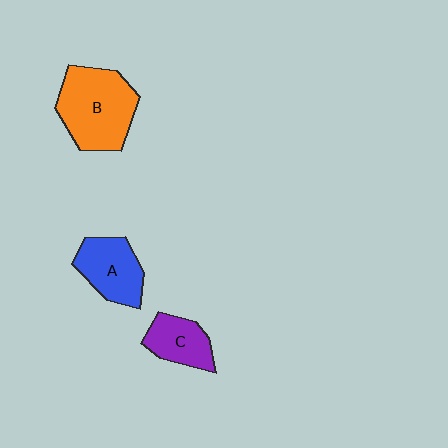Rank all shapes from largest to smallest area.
From largest to smallest: B (orange), A (blue), C (purple).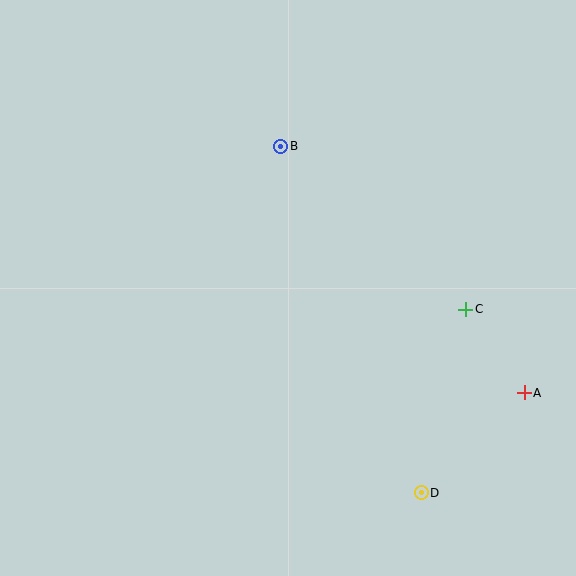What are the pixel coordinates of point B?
Point B is at (281, 146).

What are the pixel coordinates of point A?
Point A is at (524, 393).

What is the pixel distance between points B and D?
The distance between B and D is 374 pixels.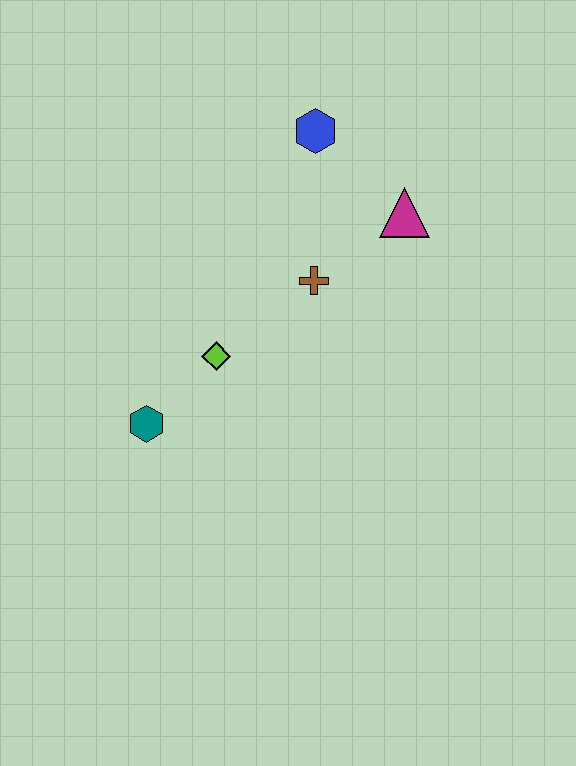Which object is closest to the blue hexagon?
The magenta triangle is closest to the blue hexagon.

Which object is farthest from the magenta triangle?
The teal hexagon is farthest from the magenta triangle.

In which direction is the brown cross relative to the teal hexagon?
The brown cross is to the right of the teal hexagon.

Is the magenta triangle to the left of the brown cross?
No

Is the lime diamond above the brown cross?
No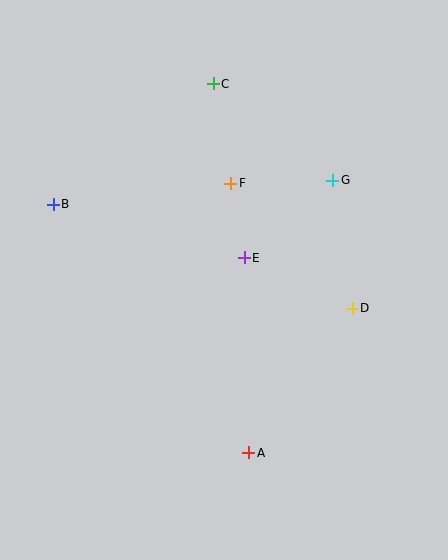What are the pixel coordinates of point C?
Point C is at (213, 84).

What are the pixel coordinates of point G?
Point G is at (333, 180).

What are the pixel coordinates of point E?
Point E is at (244, 258).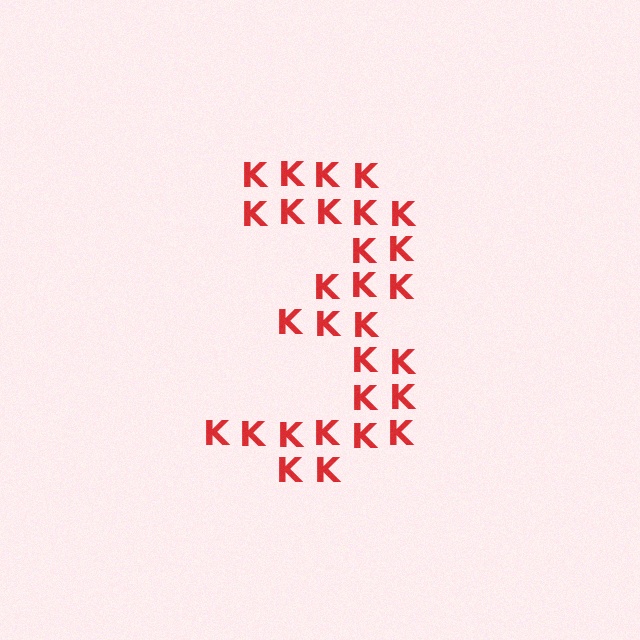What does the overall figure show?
The overall figure shows the digit 3.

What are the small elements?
The small elements are letter K's.